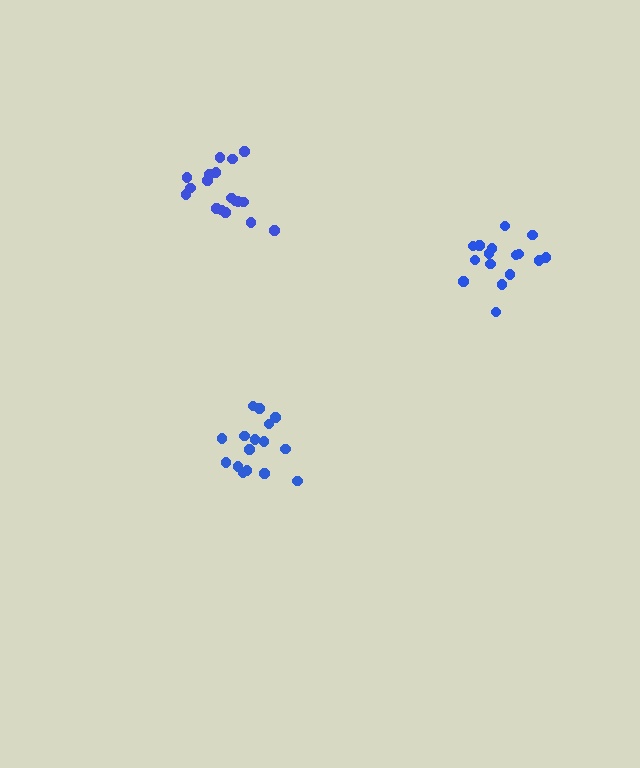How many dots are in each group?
Group 1: 16 dots, Group 2: 16 dots, Group 3: 18 dots (50 total).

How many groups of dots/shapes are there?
There are 3 groups.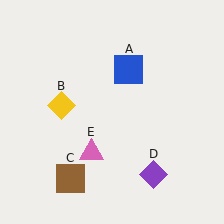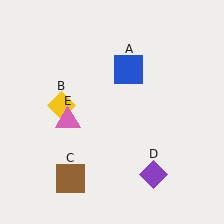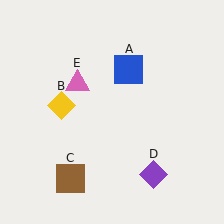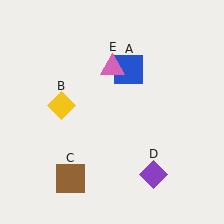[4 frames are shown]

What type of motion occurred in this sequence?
The pink triangle (object E) rotated clockwise around the center of the scene.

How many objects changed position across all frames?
1 object changed position: pink triangle (object E).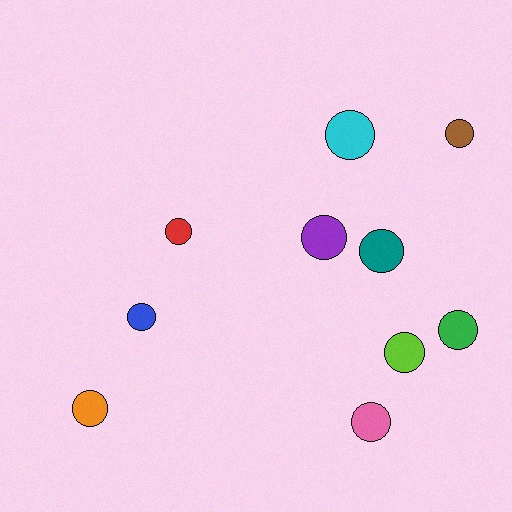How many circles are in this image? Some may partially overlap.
There are 10 circles.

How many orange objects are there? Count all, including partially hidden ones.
There is 1 orange object.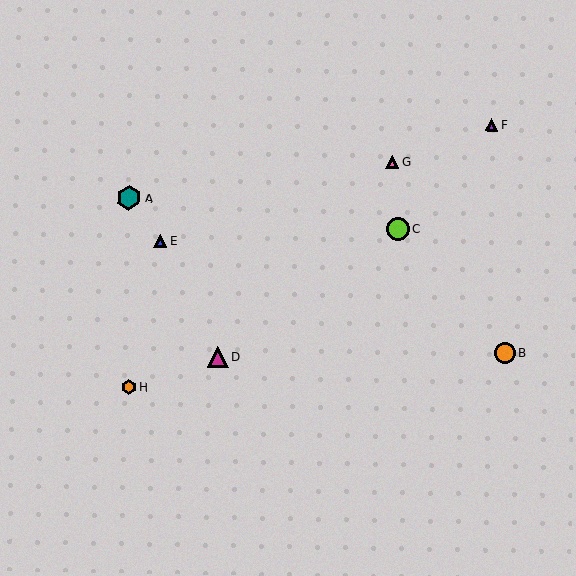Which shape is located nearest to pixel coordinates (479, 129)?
The purple triangle (labeled F) at (491, 125) is nearest to that location.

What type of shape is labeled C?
Shape C is a lime circle.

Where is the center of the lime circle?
The center of the lime circle is at (398, 229).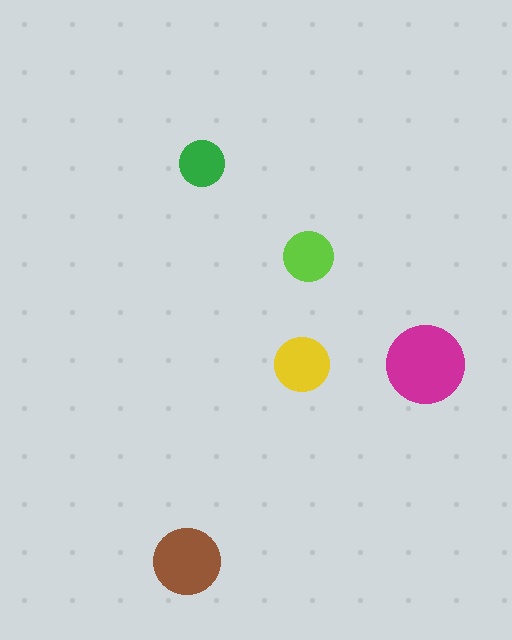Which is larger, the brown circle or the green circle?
The brown one.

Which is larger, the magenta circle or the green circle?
The magenta one.